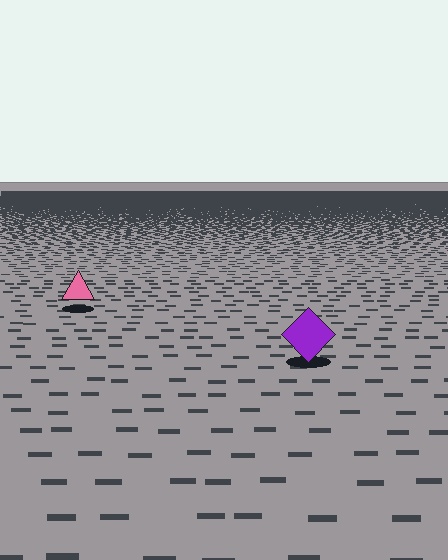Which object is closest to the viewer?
The purple diamond is closest. The texture marks near it are larger and more spread out.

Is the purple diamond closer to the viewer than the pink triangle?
Yes. The purple diamond is closer — you can tell from the texture gradient: the ground texture is coarser near it.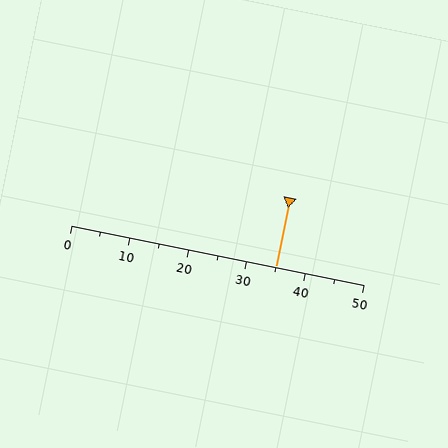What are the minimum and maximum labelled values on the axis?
The axis runs from 0 to 50.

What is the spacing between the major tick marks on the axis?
The major ticks are spaced 10 apart.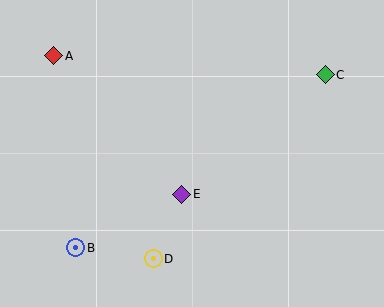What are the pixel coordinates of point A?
Point A is at (54, 56).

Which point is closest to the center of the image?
Point E at (182, 194) is closest to the center.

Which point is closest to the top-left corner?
Point A is closest to the top-left corner.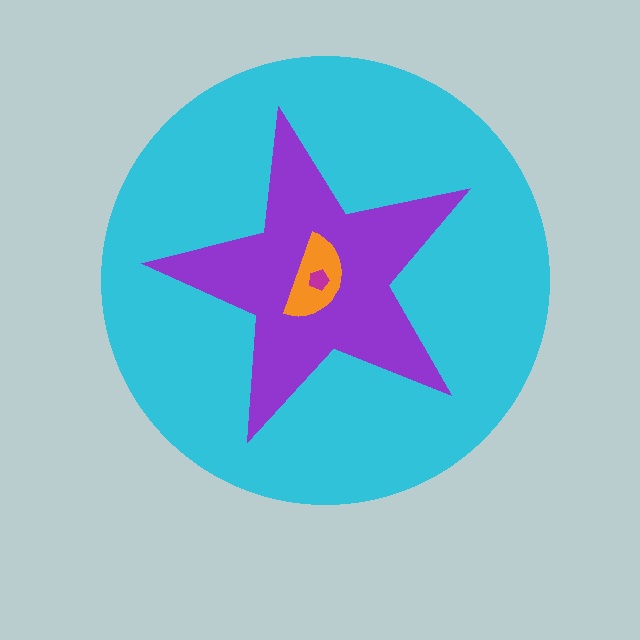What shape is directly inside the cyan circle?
The purple star.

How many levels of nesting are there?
4.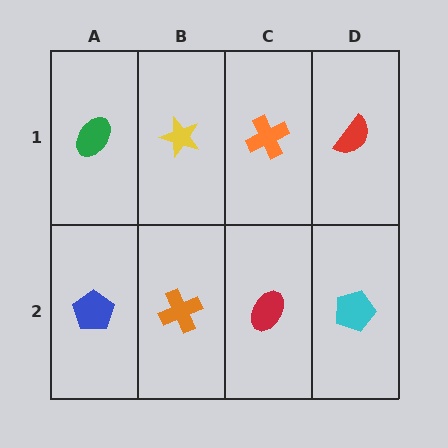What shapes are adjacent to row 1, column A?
A blue pentagon (row 2, column A), a yellow star (row 1, column B).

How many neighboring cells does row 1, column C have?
3.